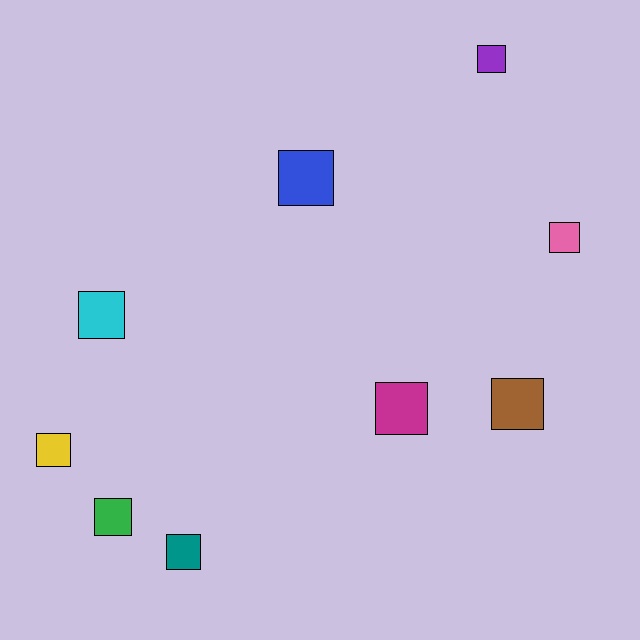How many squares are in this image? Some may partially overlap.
There are 9 squares.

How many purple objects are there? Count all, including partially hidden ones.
There is 1 purple object.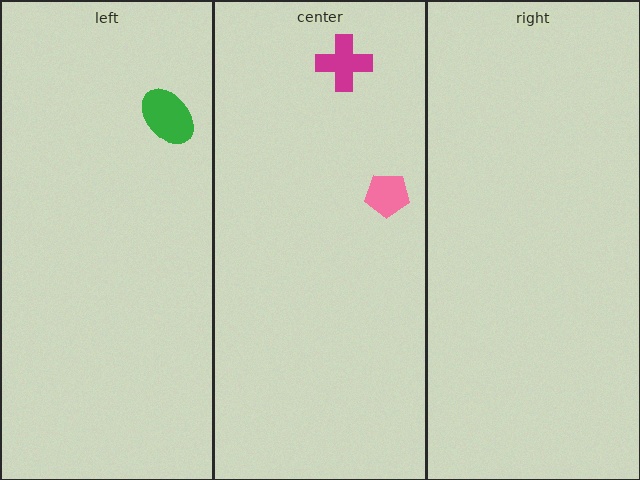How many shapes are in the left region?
1.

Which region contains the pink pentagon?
The center region.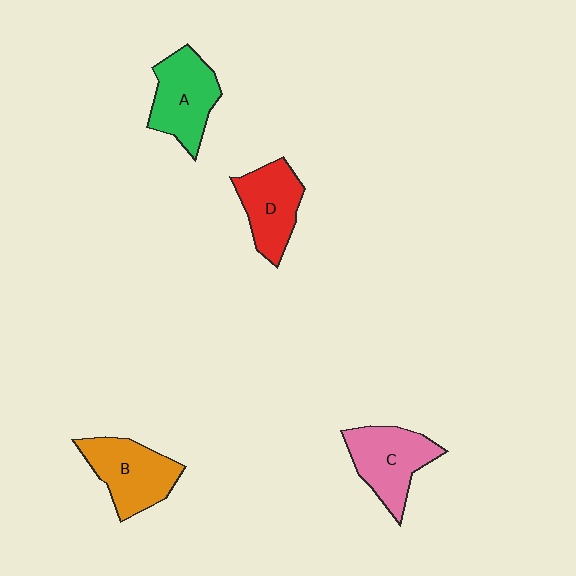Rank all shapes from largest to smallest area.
From largest to smallest: B (orange), C (pink), A (green), D (red).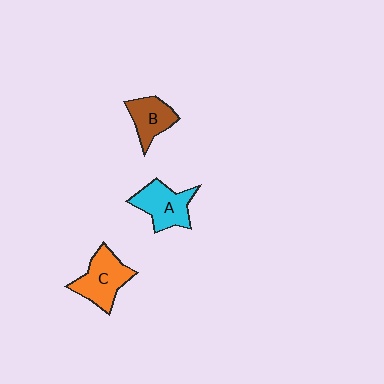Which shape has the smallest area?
Shape B (brown).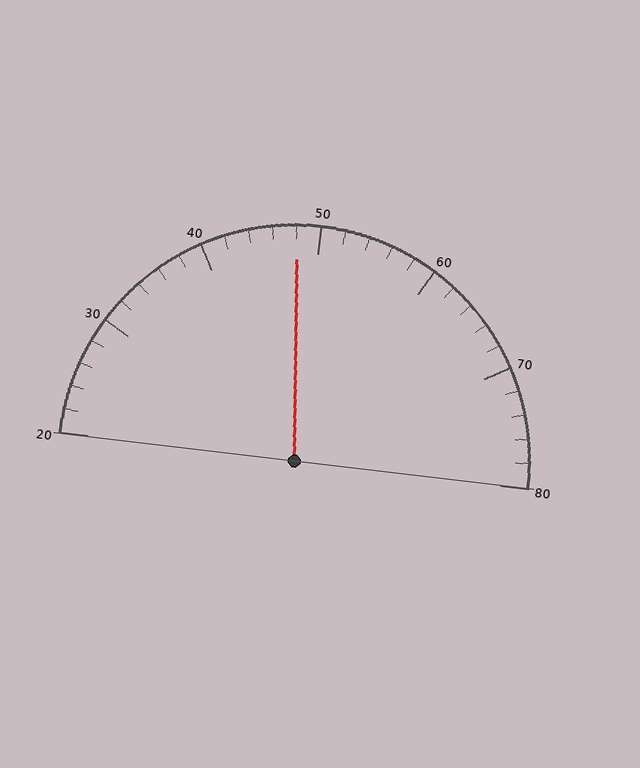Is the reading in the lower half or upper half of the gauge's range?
The reading is in the lower half of the range (20 to 80).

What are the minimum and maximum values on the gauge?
The gauge ranges from 20 to 80.